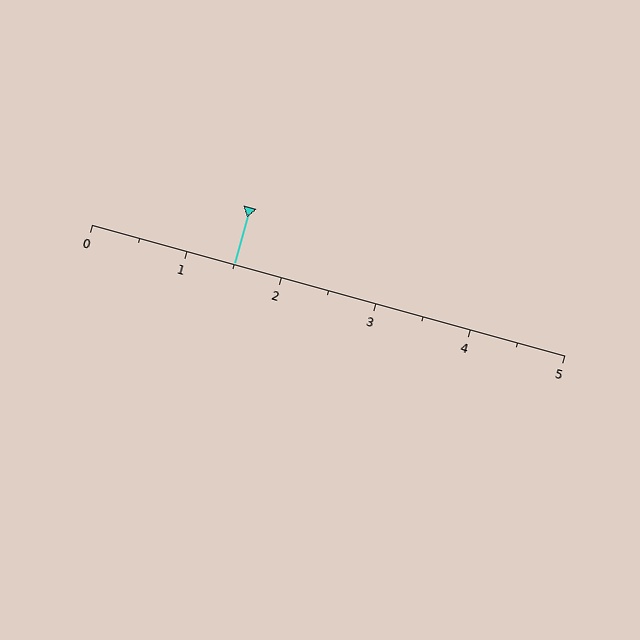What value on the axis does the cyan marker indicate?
The marker indicates approximately 1.5.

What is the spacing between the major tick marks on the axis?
The major ticks are spaced 1 apart.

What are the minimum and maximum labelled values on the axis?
The axis runs from 0 to 5.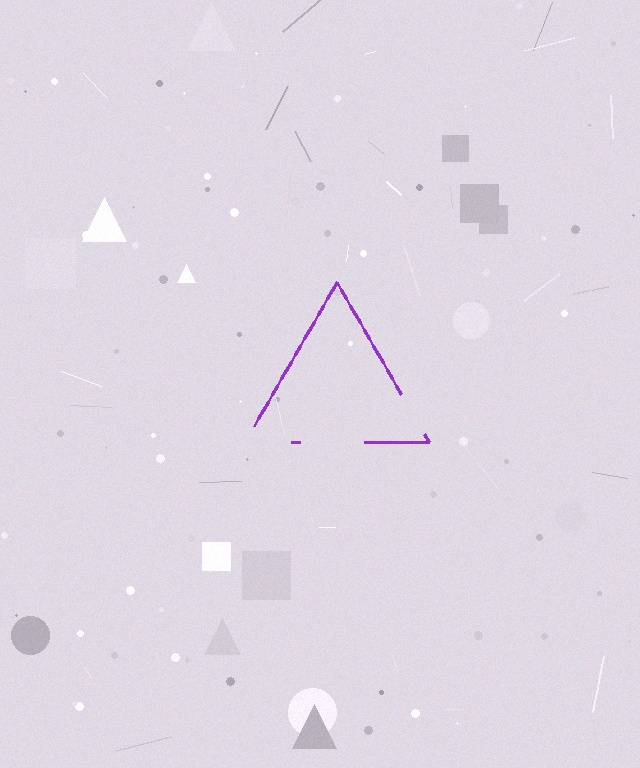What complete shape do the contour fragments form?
The contour fragments form a triangle.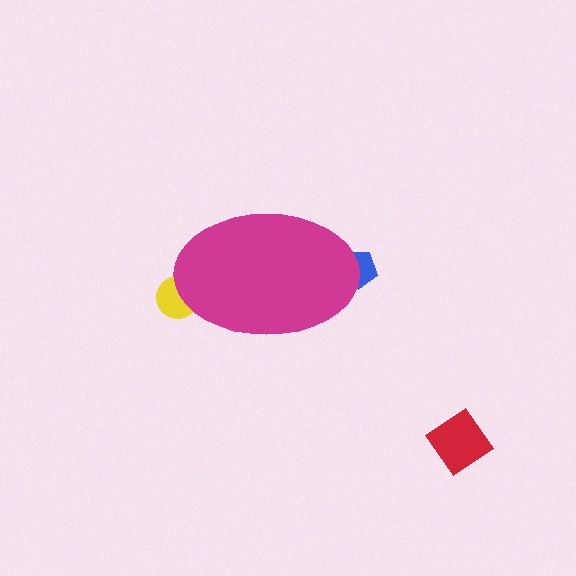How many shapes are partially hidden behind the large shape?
2 shapes are partially hidden.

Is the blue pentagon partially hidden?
Yes, the blue pentagon is partially hidden behind the magenta ellipse.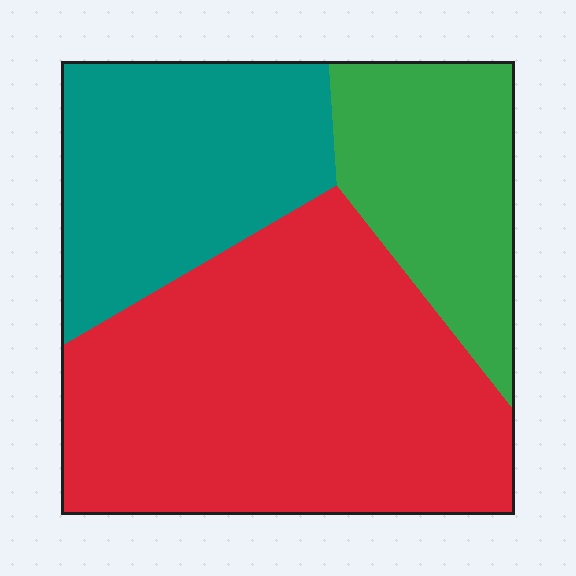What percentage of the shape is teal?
Teal covers 27% of the shape.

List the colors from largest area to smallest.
From largest to smallest: red, teal, green.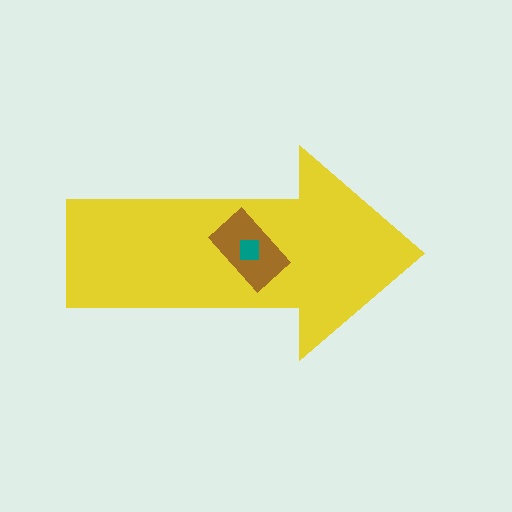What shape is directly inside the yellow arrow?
The brown rectangle.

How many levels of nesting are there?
3.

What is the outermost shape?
The yellow arrow.